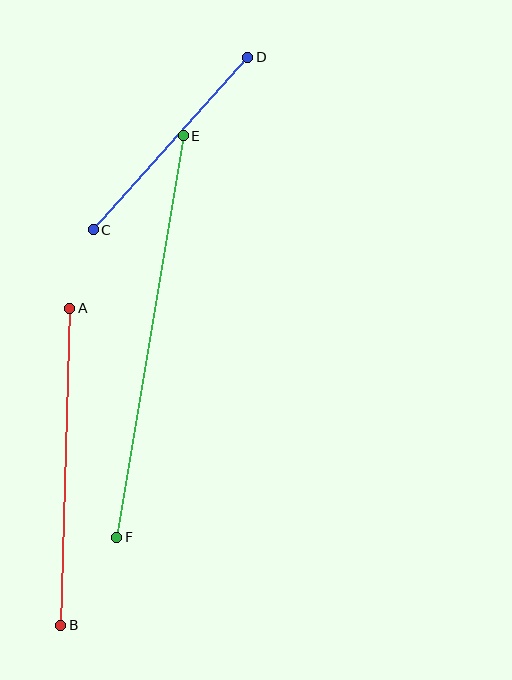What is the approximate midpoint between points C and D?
The midpoint is at approximately (171, 144) pixels.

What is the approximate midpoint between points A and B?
The midpoint is at approximately (65, 467) pixels.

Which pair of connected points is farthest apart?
Points E and F are farthest apart.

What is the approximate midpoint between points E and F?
The midpoint is at approximately (150, 336) pixels.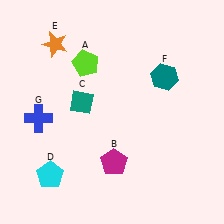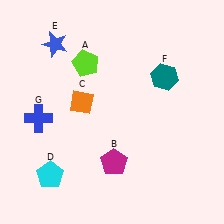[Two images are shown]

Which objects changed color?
C changed from teal to orange. E changed from orange to blue.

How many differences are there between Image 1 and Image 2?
There are 2 differences between the two images.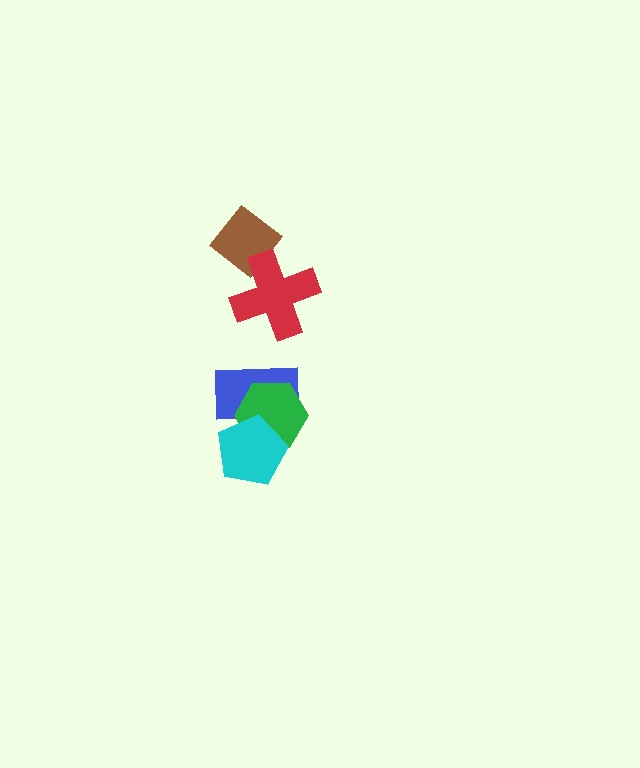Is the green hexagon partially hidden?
Yes, it is partially covered by another shape.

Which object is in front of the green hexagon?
The cyan pentagon is in front of the green hexagon.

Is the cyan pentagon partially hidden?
No, no other shape covers it.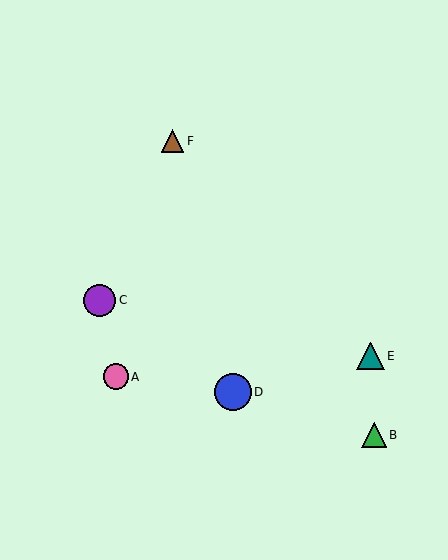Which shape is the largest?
The blue circle (labeled D) is the largest.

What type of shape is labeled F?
Shape F is a brown triangle.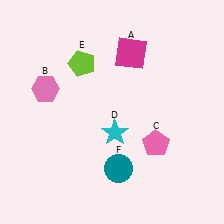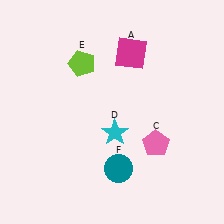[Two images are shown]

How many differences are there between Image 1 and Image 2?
There is 1 difference between the two images.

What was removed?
The pink hexagon (B) was removed in Image 2.